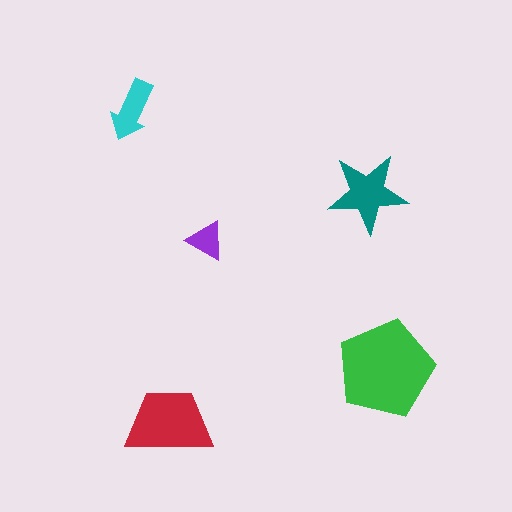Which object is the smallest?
The purple triangle.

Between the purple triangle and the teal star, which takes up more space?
The teal star.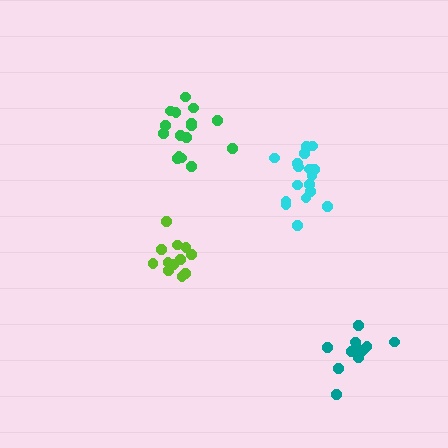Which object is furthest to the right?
The teal cluster is rightmost.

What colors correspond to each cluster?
The clusters are colored: green, lime, cyan, teal.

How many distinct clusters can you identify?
There are 4 distinct clusters.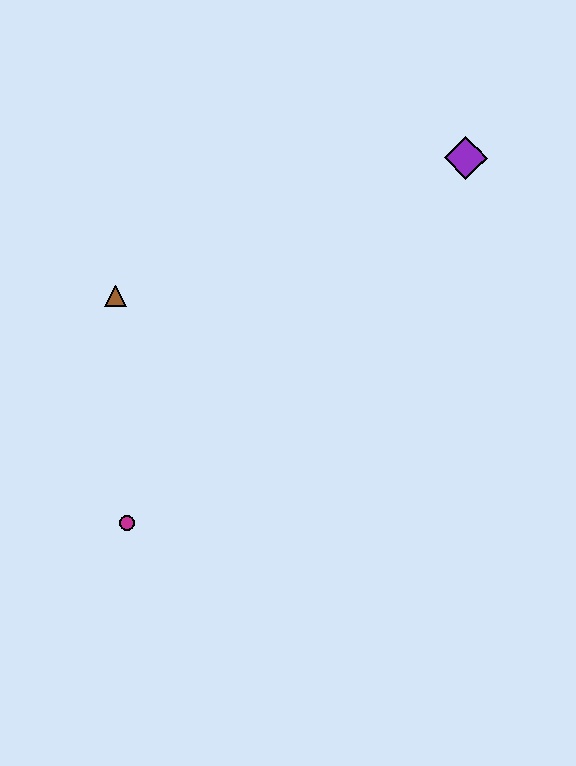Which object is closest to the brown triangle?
The magenta circle is closest to the brown triangle.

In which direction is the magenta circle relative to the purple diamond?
The magenta circle is below the purple diamond.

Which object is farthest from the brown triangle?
The purple diamond is farthest from the brown triangle.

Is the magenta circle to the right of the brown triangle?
Yes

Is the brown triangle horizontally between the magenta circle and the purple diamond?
No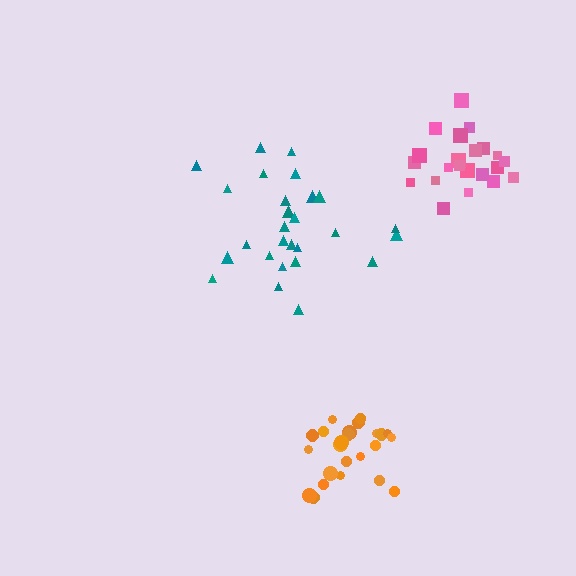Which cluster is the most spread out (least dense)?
Teal.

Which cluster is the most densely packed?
Orange.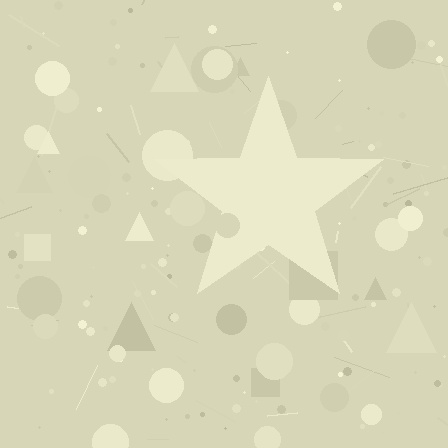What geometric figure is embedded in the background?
A star is embedded in the background.